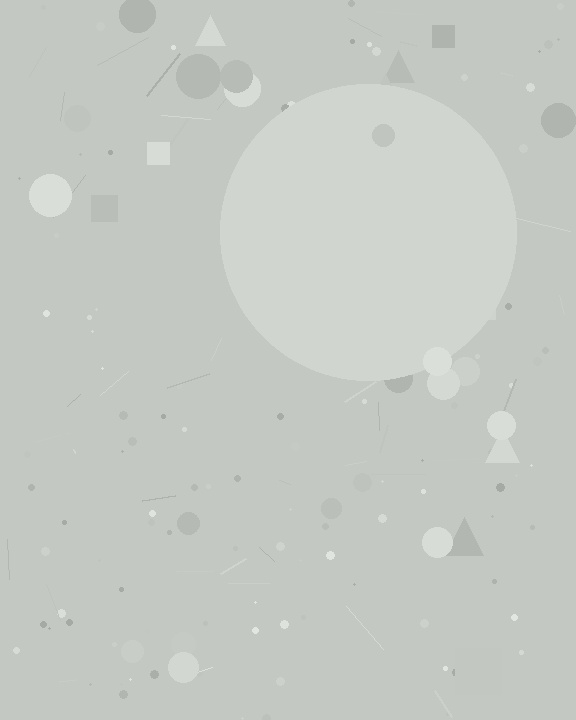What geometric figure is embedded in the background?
A circle is embedded in the background.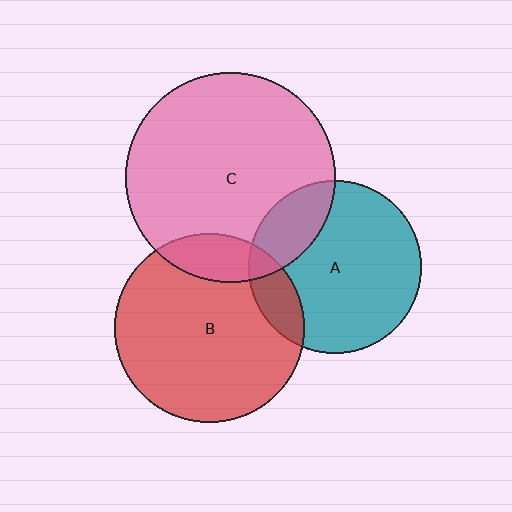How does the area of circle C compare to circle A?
Approximately 1.5 times.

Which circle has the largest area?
Circle C (pink).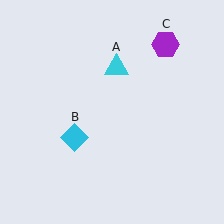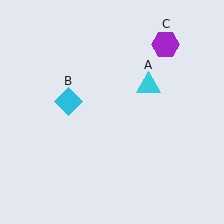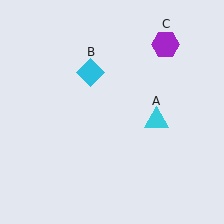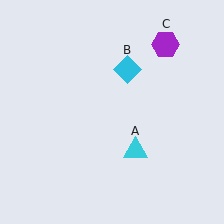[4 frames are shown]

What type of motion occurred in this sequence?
The cyan triangle (object A), cyan diamond (object B) rotated clockwise around the center of the scene.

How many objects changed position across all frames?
2 objects changed position: cyan triangle (object A), cyan diamond (object B).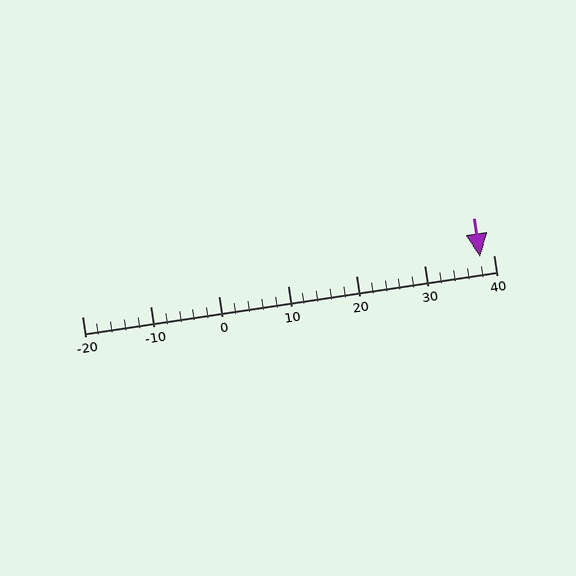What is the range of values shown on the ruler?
The ruler shows values from -20 to 40.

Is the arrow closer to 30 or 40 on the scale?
The arrow is closer to 40.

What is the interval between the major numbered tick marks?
The major tick marks are spaced 10 units apart.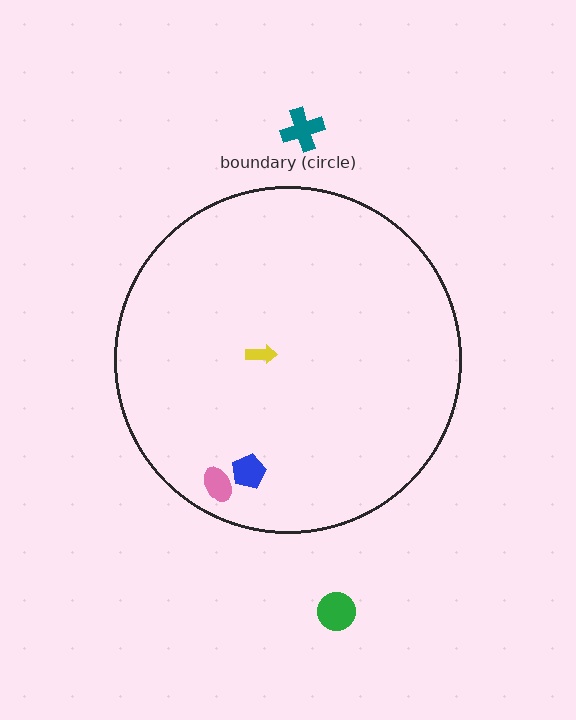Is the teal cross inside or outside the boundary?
Outside.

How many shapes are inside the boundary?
3 inside, 2 outside.